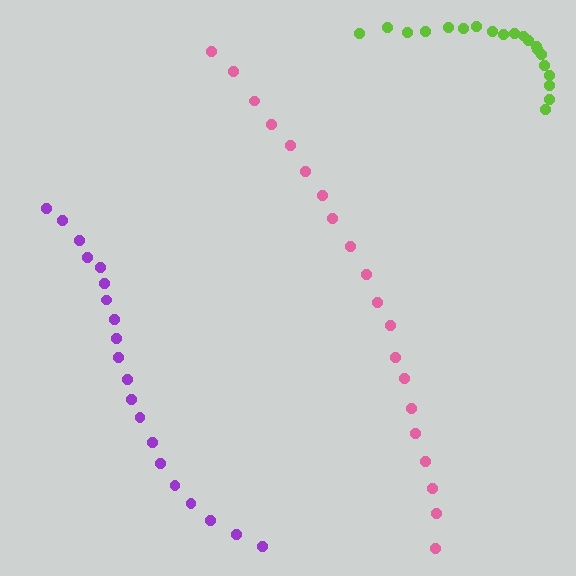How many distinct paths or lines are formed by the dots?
There are 3 distinct paths.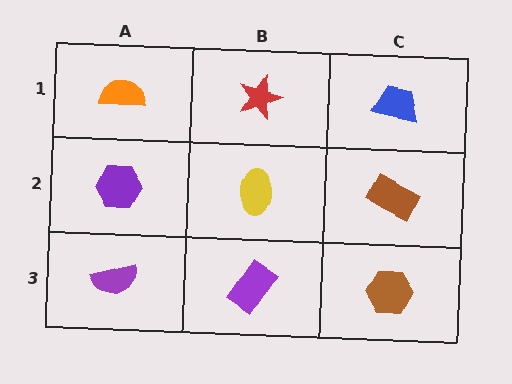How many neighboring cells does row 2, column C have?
3.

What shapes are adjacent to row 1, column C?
A brown rectangle (row 2, column C), a red star (row 1, column B).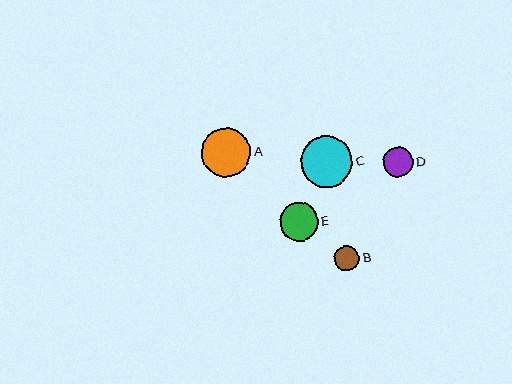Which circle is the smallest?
Circle B is the smallest with a size of approximately 25 pixels.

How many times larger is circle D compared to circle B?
Circle D is approximately 1.2 times the size of circle B.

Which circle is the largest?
Circle C is the largest with a size of approximately 52 pixels.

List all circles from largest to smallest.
From largest to smallest: C, A, E, D, B.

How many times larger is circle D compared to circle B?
Circle D is approximately 1.2 times the size of circle B.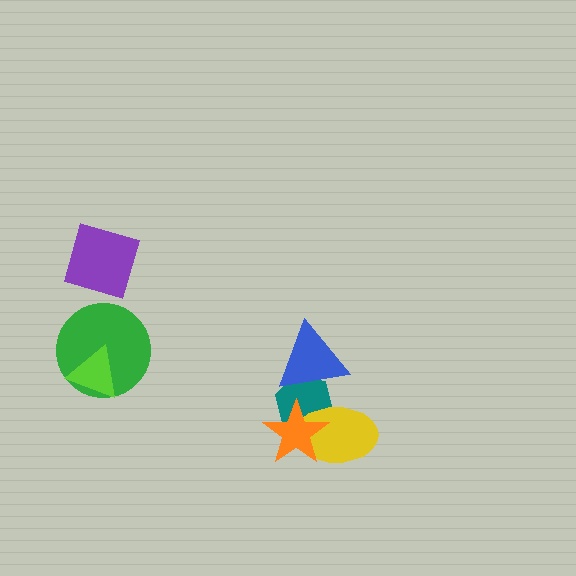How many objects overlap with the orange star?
2 objects overlap with the orange star.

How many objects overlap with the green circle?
1 object overlaps with the green circle.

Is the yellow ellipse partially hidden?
Yes, it is partially covered by another shape.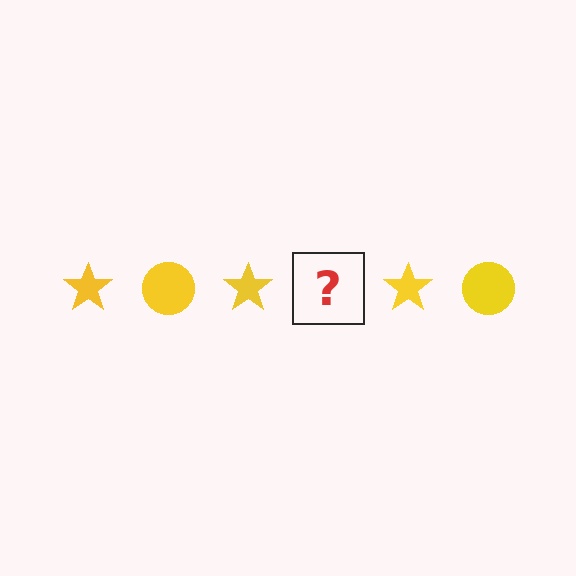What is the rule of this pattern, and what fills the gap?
The rule is that the pattern cycles through star, circle shapes in yellow. The gap should be filled with a yellow circle.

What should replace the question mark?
The question mark should be replaced with a yellow circle.